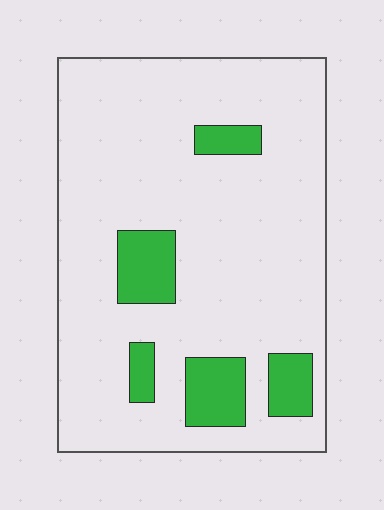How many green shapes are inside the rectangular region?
5.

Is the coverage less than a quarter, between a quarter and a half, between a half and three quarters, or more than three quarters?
Less than a quarter.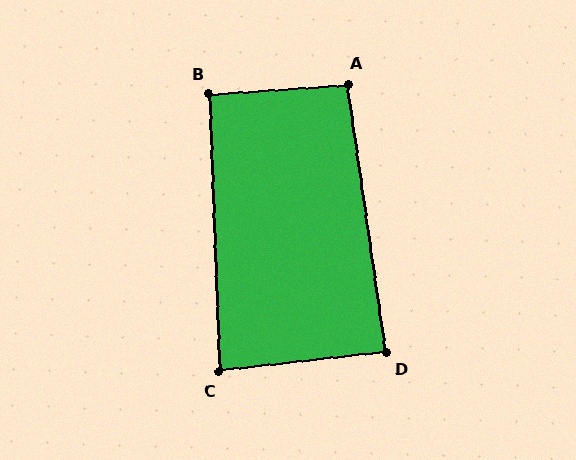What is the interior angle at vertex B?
Approximately 92 degrees (approximately right).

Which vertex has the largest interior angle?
A, at approximately 94 degrees.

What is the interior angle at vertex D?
Approximately 88 degrees (approximately right).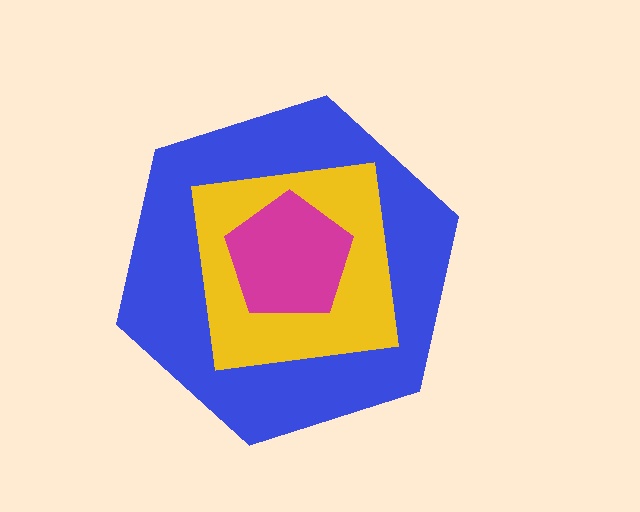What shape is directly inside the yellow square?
The magenta pentagon.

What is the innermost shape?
The magenta pentagon.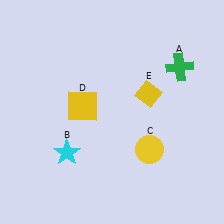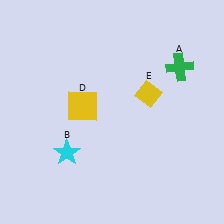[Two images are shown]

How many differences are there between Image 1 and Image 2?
There is 1 difference between the two images.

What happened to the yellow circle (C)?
The yellow circle (C) was removed in Image 2. It was in the bottom-right area of Image 1.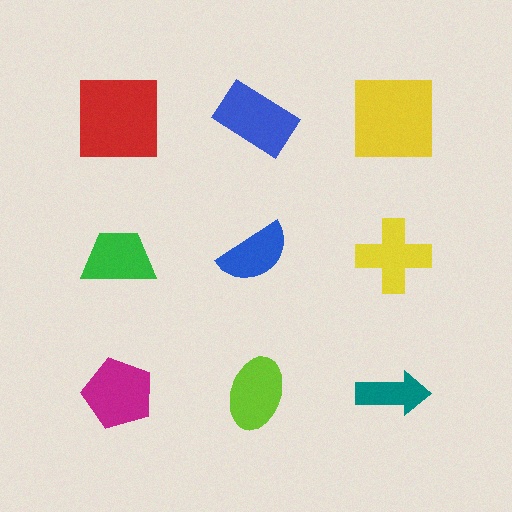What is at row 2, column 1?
A green trapezoid.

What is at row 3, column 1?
A magenta pentagon.